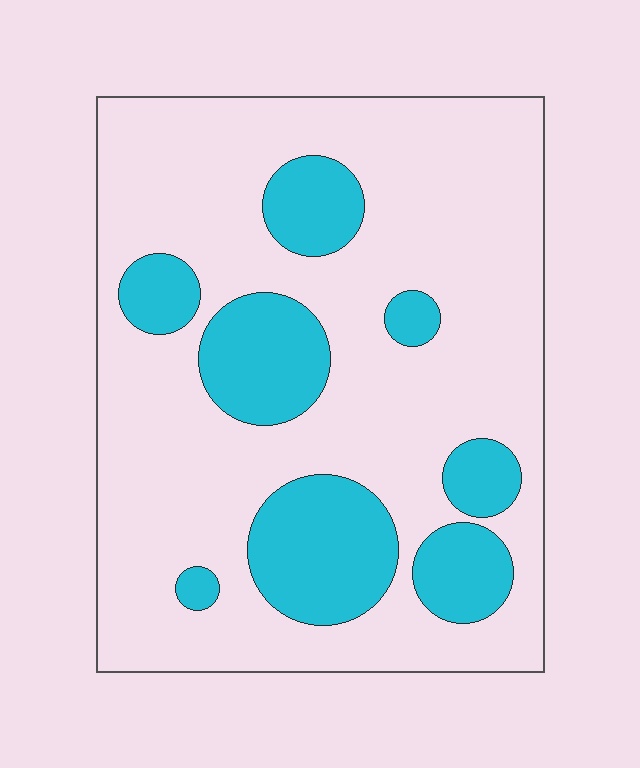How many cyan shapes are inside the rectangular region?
8.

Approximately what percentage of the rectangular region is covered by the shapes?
Approximately 25%.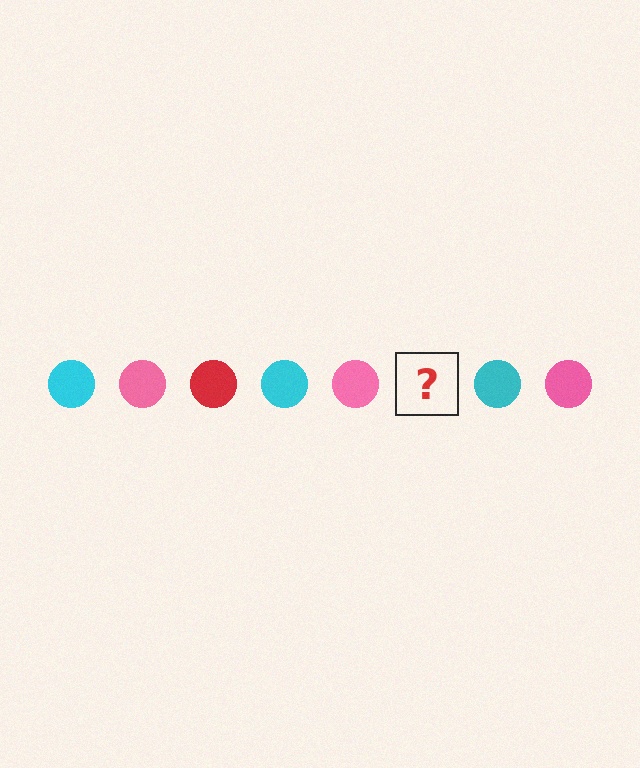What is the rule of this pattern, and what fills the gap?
The rule is that the pattern cycles through cyan, pink, red circles. The gap should be filled with a red circle.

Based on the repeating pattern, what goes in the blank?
The blank should be a red circle.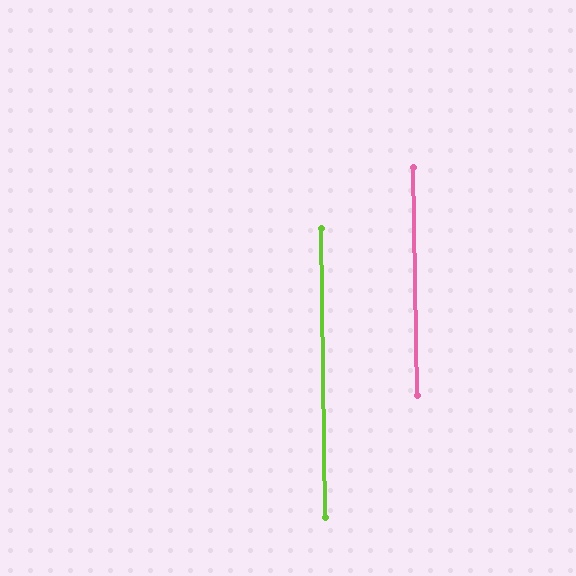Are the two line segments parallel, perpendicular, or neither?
Parallel — their directions differ by only 0.1°.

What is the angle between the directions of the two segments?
Approximately 0 degrees.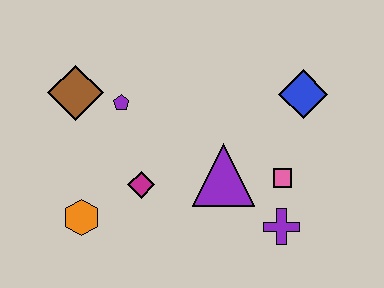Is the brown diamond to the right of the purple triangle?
No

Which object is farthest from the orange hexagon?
The blue diamond is farthest from the orange hexagon.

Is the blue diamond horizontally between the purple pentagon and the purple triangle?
No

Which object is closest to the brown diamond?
The purple pentagon is closest to the brown diamond.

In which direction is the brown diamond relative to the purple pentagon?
The brown diamond is to the left of the purple pentagon.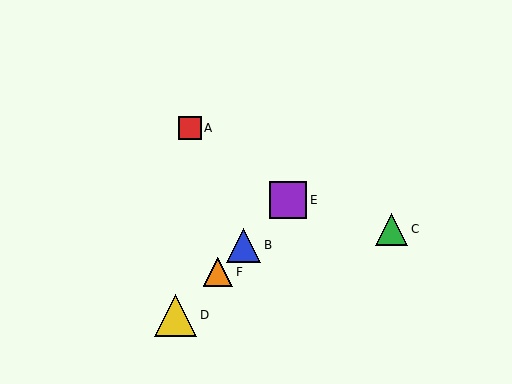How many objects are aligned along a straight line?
4 objects (B, D, E, F) are aligned along a straight line.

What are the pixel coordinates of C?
Object C is at (392, 229).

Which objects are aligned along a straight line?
Objects B, D, E, F are aligned along a straight line.